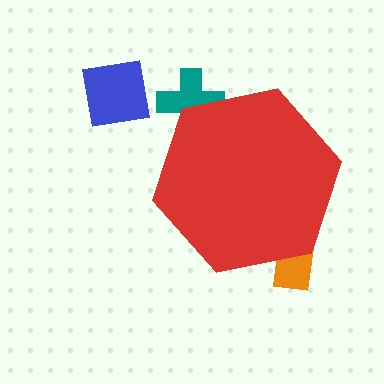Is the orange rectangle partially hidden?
Yes, the orange rectangle is partially hidden behind the red hexagon.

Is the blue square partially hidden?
No, the blue square is fully visible.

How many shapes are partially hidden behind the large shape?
2 shapes are partially hidden.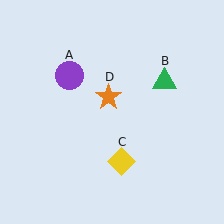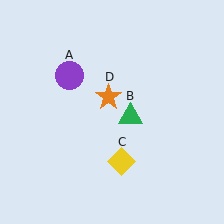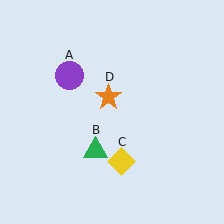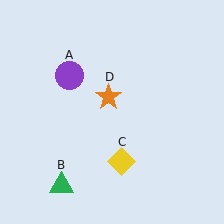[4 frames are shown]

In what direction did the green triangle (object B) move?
The green triangle (object B) moved down and to the left.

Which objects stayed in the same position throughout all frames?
Purple circle (object A) and yellow diamond (object C) and orange star (object D) remained stationary.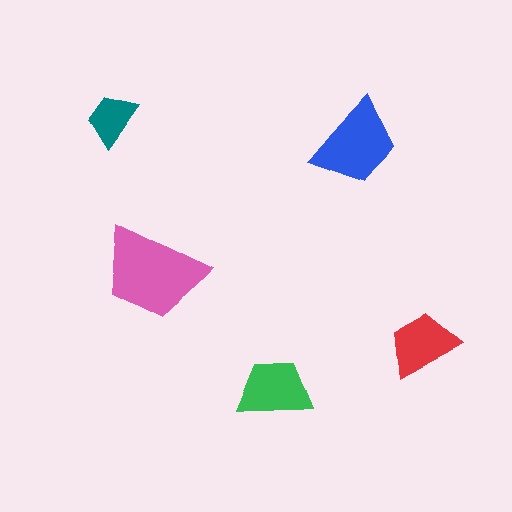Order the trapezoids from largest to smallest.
the pink one, the blue one, the green one, the red one, the teal one.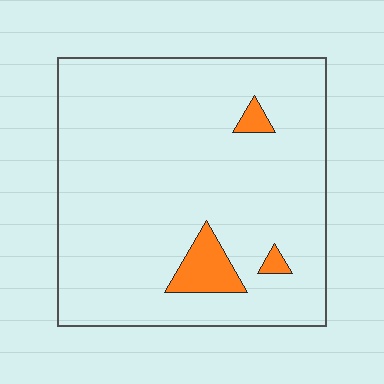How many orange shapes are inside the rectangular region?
3.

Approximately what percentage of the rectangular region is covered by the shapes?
Approximately 5%.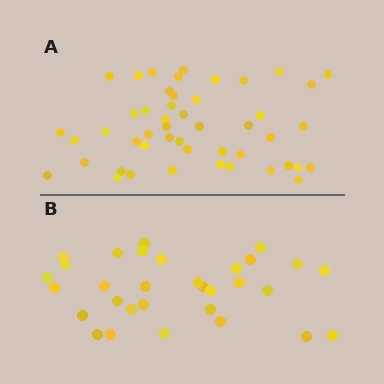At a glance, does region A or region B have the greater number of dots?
Region A (the top region) has more dots.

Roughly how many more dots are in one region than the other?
Region A has approximately 15 more dots than region B.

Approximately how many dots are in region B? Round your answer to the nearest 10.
About 30 dots. (The exact count is 31, which rounds to 30.)